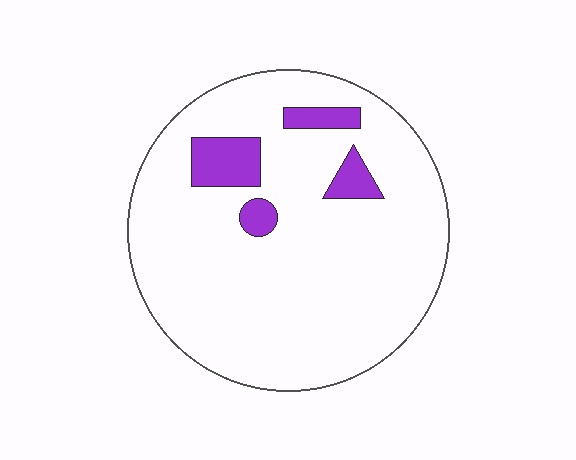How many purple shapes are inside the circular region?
4.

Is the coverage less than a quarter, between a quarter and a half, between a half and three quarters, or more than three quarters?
Less than a quarter.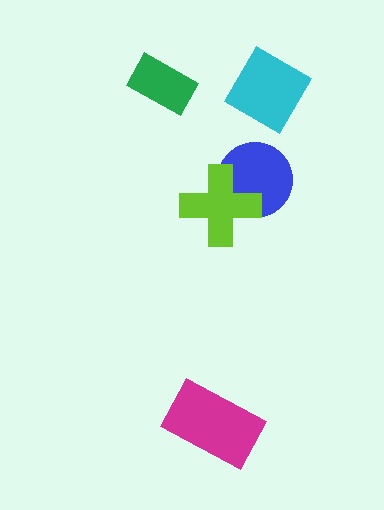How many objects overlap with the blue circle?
1 object overlaps with the blue circle.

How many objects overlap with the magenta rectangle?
0 objects overlap with the magenta rectangle.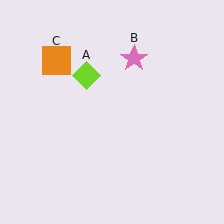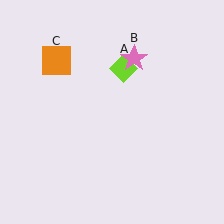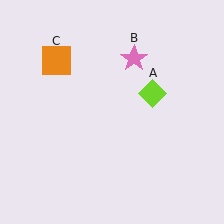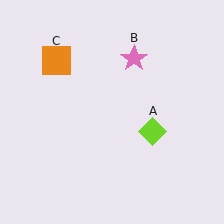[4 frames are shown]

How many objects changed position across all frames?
1 object changed position: lime diamond (object A).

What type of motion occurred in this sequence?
The lime diamond (object A) rotated clockwise around the center of the scene.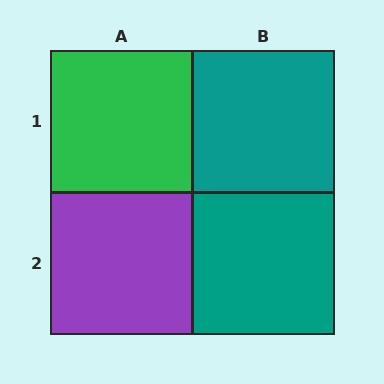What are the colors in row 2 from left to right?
Purple, teal.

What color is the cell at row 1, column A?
Green.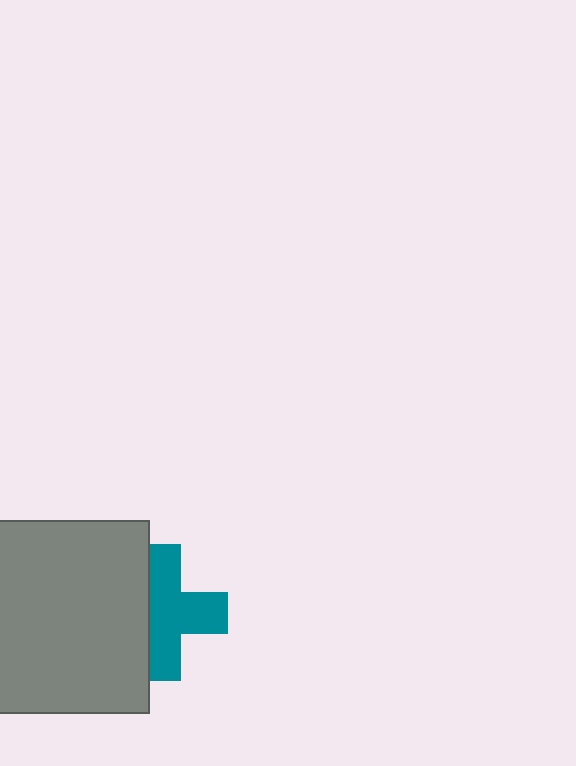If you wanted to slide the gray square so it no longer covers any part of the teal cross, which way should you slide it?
Slide it left — that is the most direct way to separate the two shapes.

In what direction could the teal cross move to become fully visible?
The teal cross could move right. That would shift it out from behind the gray square entirely.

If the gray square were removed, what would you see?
You would see the complete teal cross.